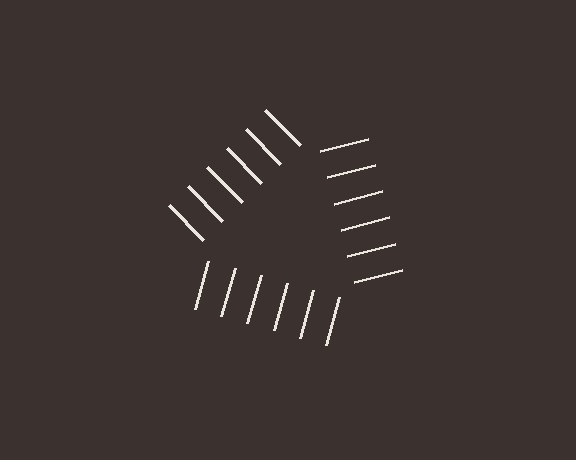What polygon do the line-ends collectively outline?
An illusory triangle — the line segments terminate on its edges but no continuous stroke is drawn.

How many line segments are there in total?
18 — 6 along each of the 3 edges.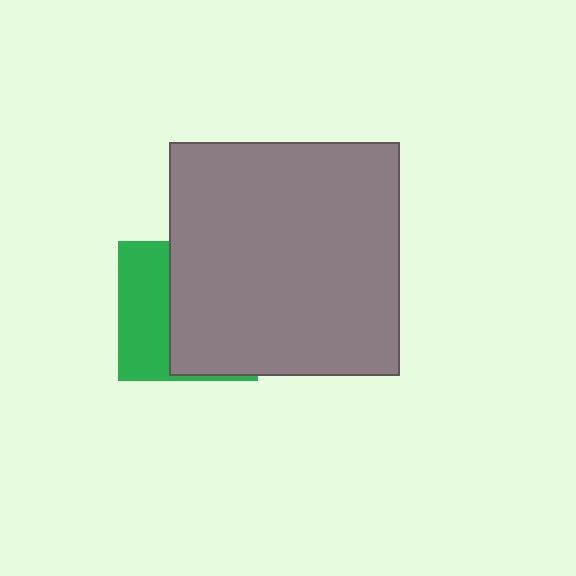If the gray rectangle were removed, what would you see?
You would see the complete green square.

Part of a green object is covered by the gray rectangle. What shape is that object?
It is a square.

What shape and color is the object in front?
The object in front is a gray rectangle.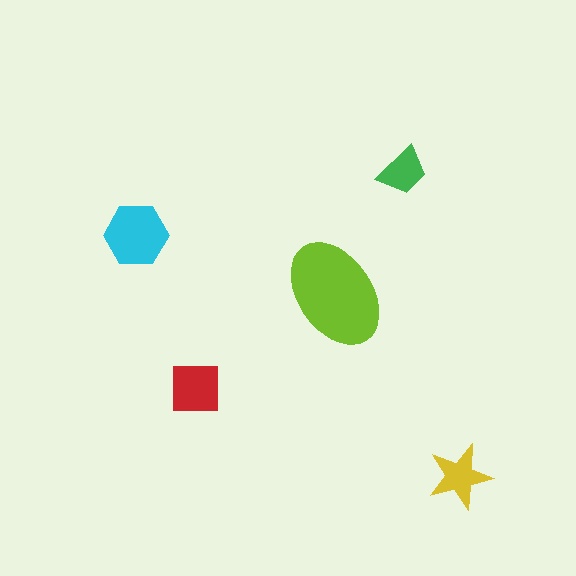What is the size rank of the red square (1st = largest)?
3rd.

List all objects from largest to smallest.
The lime ellipse, the cyan hexagon, the red square, the yellow star, the green trapezoid.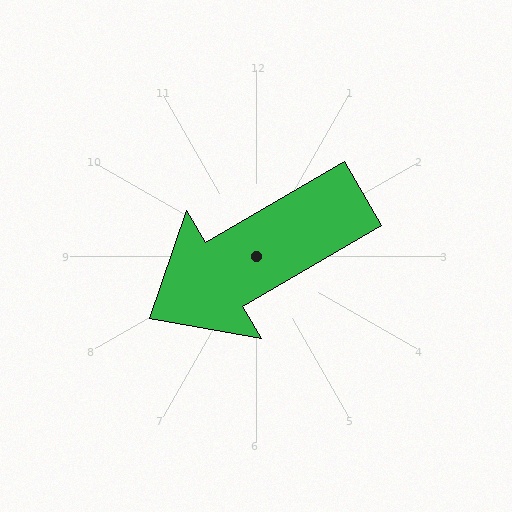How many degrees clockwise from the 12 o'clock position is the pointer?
Approximately 240 degrees.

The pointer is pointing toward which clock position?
Roughly 8 o'clock.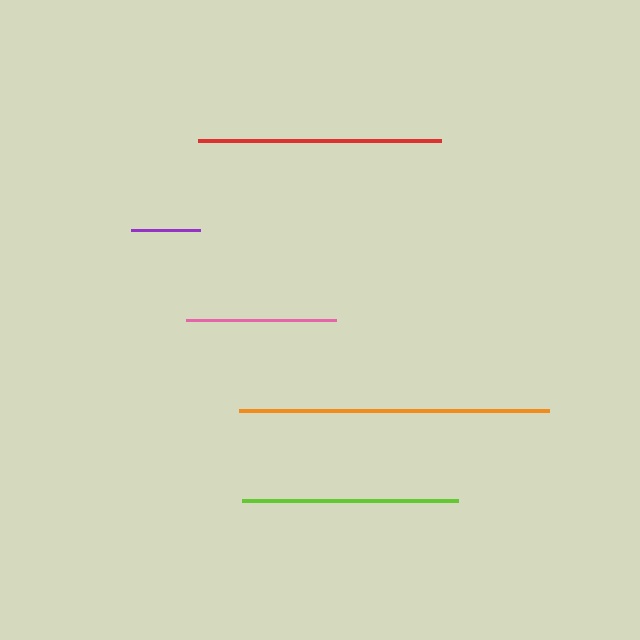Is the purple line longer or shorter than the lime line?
The lime line is longer than the purple line.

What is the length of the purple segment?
The purple segment is approximately 69 pixels long.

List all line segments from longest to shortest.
From longest to shortest: orange, red, lime, pink, purple.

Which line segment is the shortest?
The purple line is the shortest at approximately 69 pixels.